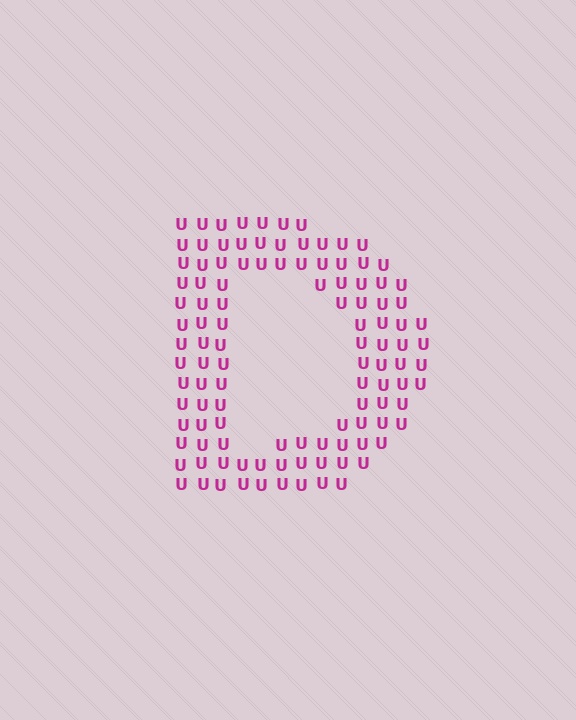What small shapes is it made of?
It is made of small letter U's.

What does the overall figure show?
The overall figure shows the letter D.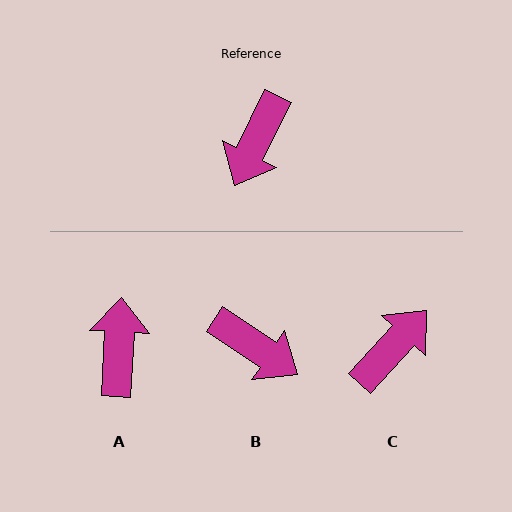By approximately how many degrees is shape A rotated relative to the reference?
Approximately 157 degrees clockwise.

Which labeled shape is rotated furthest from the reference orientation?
C, about 164 degrees away.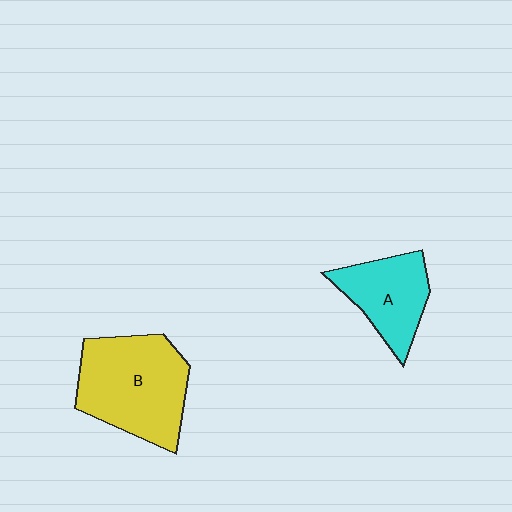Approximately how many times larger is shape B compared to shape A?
Approximately 1.6 times.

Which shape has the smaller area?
Shape A (cyan).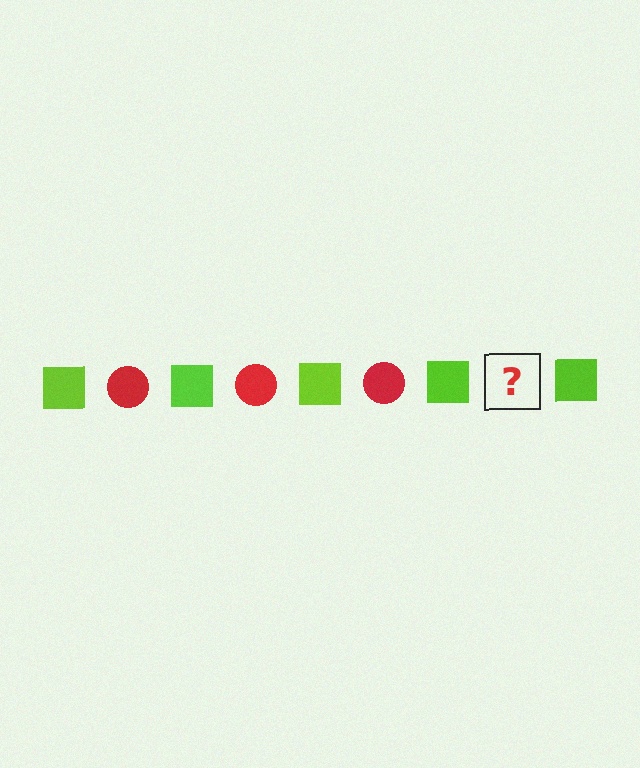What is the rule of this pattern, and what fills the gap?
The rule is that the pattern alternates between lime square and red circle. The gap should be filled with a red circle.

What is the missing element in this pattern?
The missing element is a red circle.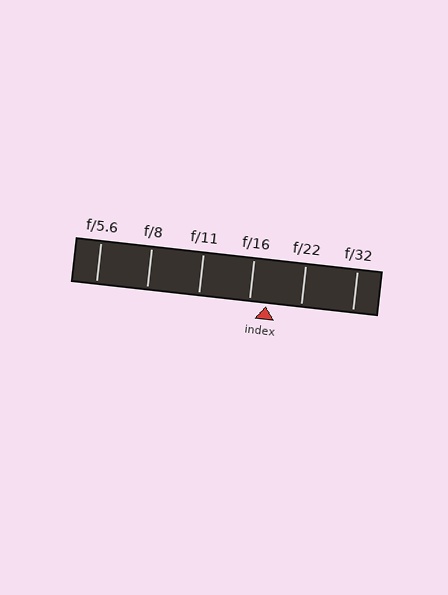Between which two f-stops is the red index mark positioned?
The index mark is between f/16 and f/22.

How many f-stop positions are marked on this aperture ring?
There are 6 f-stop positions marked.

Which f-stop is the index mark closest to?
The index mark is closest to f/16.